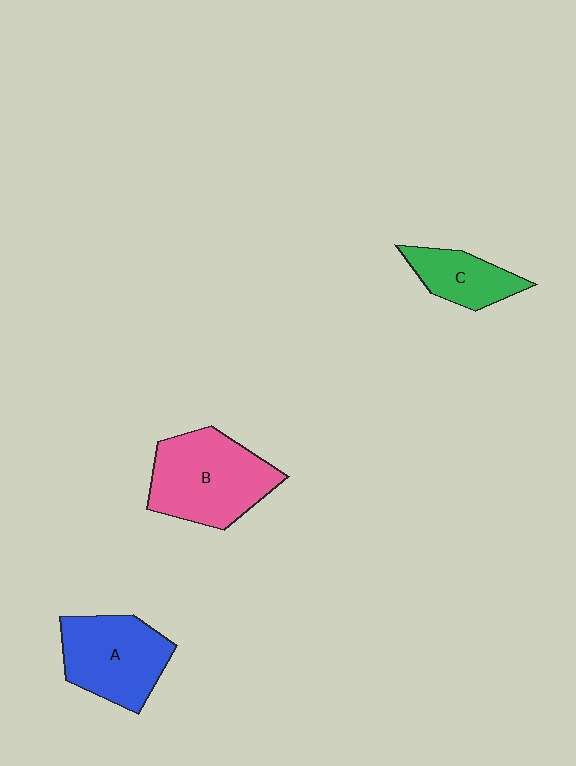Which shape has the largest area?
Shape B (pink).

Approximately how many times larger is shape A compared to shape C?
Approximately 1.6 times.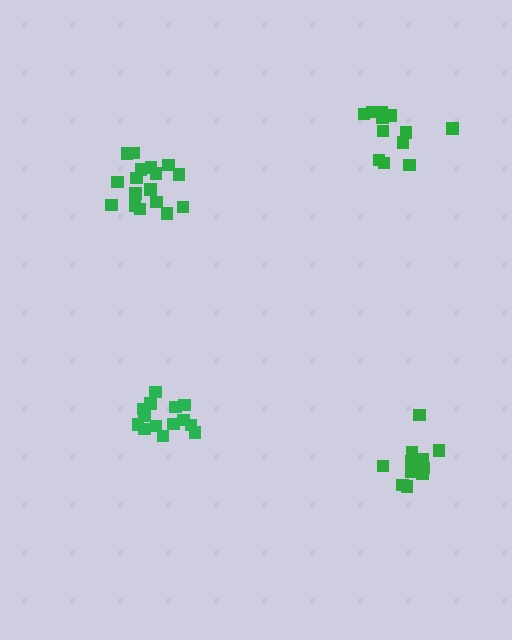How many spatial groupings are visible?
There are 4 spatial groupings.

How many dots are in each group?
Group 1: 13 dots, Group 2: 12 dots, Group 3: 17 dots, Group 4: 14 dots (56 total).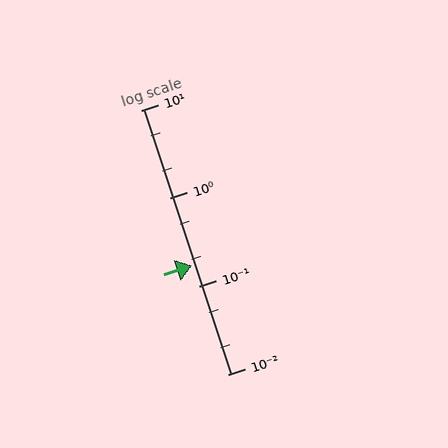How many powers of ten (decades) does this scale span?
The scale spans 3 decades, from 0.01 to 10.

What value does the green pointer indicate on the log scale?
The pointer indicates approximately 0.17.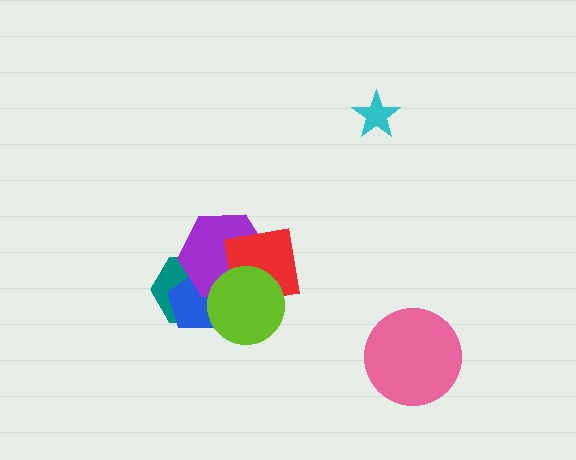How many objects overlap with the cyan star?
0 objects overlap with the cyan star.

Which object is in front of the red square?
The lime circle is in front of the red square.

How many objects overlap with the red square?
2 objects overlap with the red square.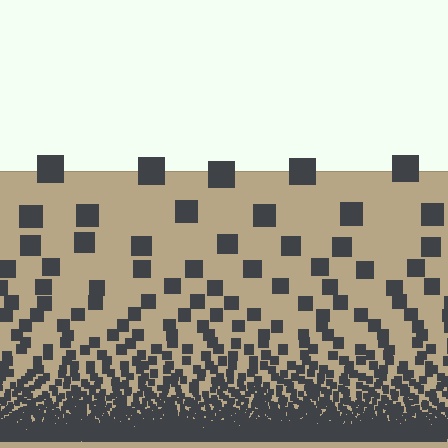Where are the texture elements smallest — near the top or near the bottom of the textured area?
Near the bottom.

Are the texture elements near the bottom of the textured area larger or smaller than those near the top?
Smaller. The gradient is inverted — elements near the bottom are smaller and denser.